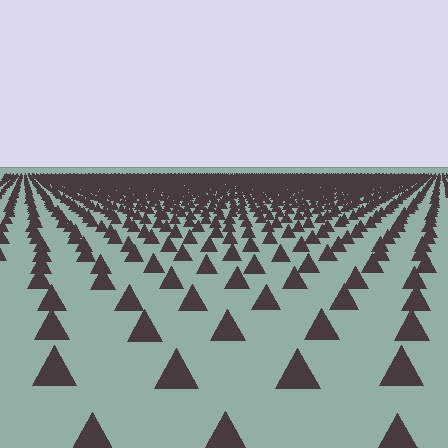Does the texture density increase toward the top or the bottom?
Density increases toward the top.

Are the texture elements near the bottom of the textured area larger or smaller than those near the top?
Larger. Near the bottom, elements are closer to the viewer and appear at a bigger on-screen size.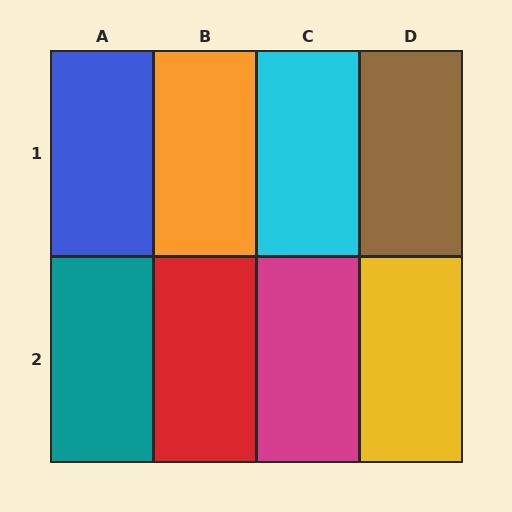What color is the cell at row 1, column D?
Brown.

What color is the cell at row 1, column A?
Blue.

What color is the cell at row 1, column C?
Cyan.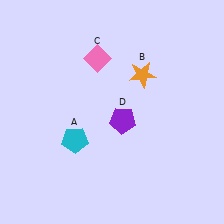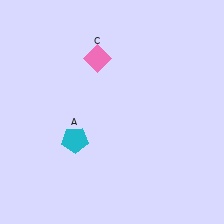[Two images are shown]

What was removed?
The purple pentagon (D), the orange star (B) were removed in Image 2.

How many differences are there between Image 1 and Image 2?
There are 2 differences between the two images.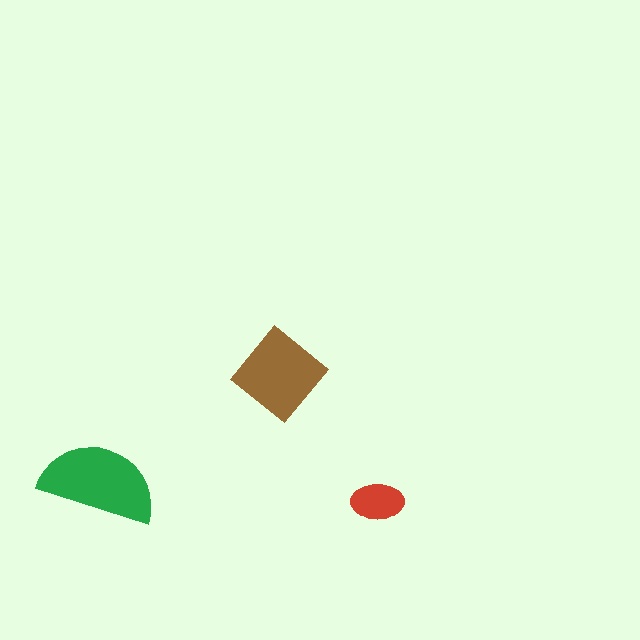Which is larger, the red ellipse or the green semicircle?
The green semicircle.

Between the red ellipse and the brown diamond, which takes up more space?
The brown diamond.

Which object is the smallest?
The red ellipse.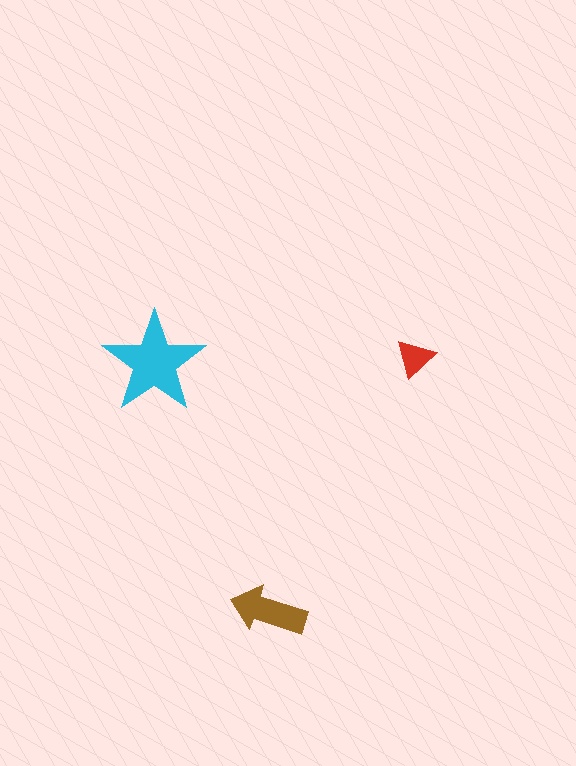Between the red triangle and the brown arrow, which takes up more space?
The brown arrow.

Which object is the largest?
The cyan star.